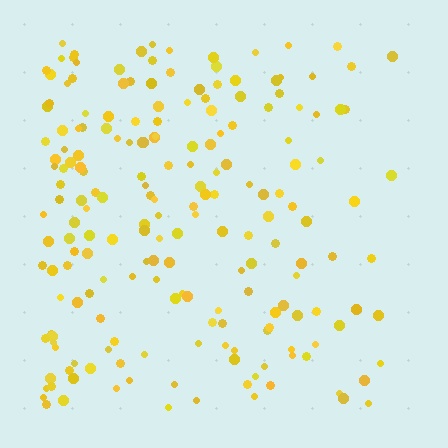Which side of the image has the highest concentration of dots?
The left.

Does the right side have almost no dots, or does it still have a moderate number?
Still a moderate number, just noticeably fewer than the left.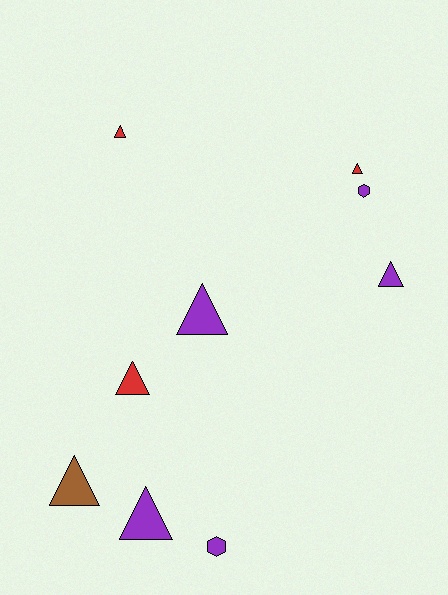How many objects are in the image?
There are 9 objects.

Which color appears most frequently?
Purple, with 5 objects.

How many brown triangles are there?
There is 1 brown triangle.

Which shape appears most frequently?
Triangle, with 7 objects.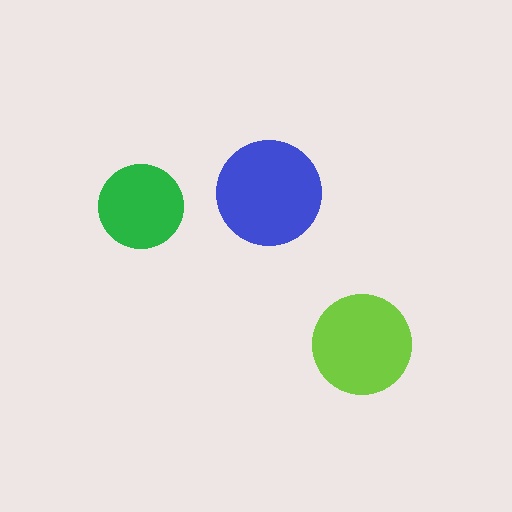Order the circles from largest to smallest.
the blue one, the lime one, the green one.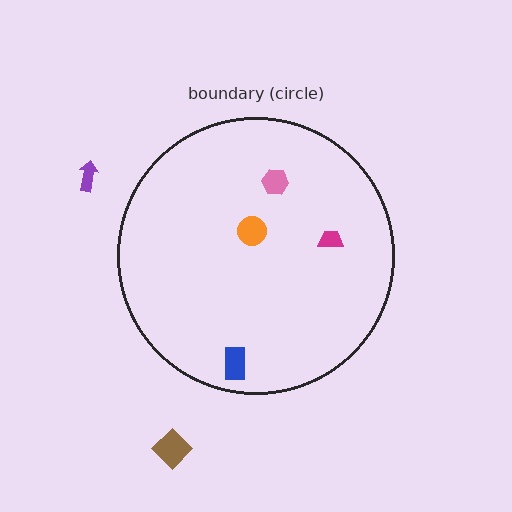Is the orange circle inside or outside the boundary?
Inside.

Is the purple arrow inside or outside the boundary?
Outside.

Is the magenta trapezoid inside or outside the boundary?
Inside.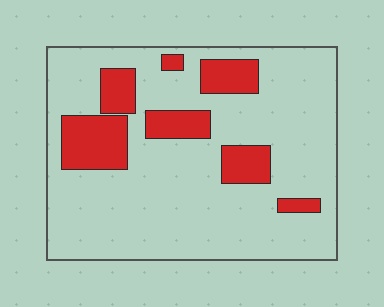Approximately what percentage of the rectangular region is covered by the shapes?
Approximately 20%.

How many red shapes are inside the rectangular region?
7.